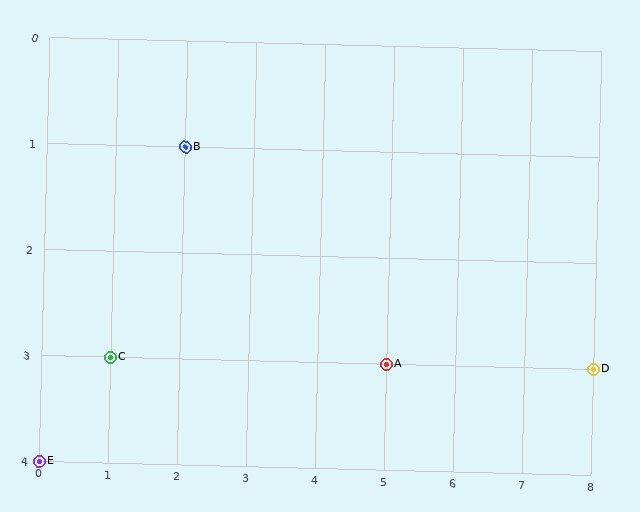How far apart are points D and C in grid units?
Points D and C are 7 columns apart.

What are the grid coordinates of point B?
Point B is at grid coordinates (2, 1).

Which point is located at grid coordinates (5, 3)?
Point A is at (5, 3).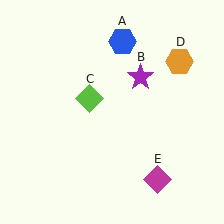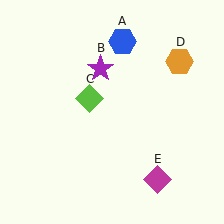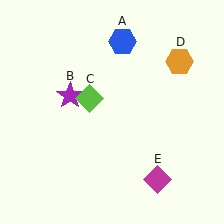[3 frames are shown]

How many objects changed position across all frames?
1 object changed position: purple star (object B).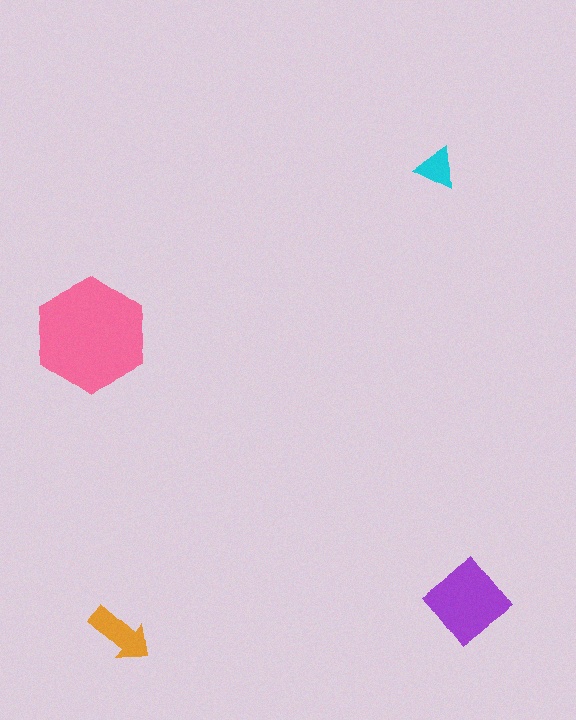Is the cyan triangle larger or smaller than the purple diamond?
Smaller.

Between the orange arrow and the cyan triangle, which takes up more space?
The orange arrow.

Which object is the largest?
The pink hexagon.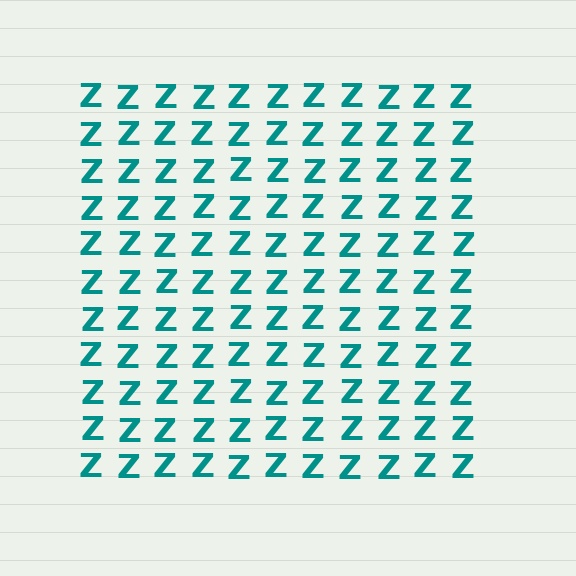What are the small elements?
The small elements are letter Z's.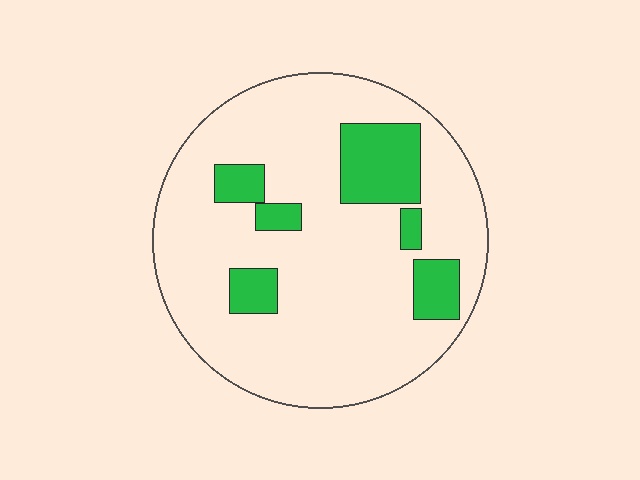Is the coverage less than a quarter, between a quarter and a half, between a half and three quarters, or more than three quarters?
Less than a quarter.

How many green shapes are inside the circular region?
6.